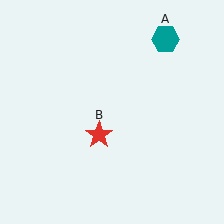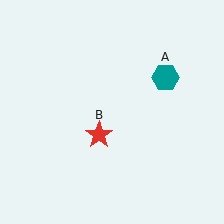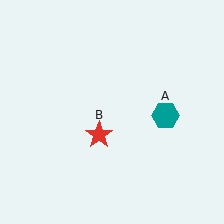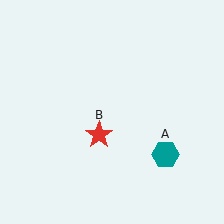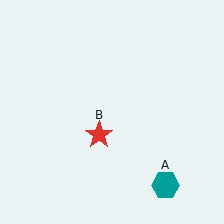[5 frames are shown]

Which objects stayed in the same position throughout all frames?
Red star (object B) remained stationary.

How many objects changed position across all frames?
1 object changed position: teal hexagon (object A).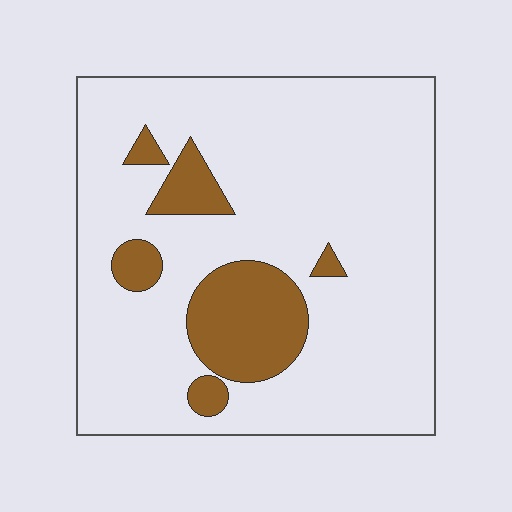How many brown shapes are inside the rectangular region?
6.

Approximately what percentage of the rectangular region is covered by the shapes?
Approximately 15%.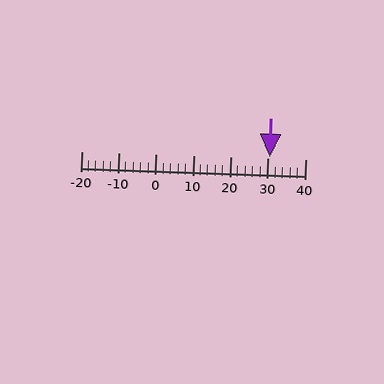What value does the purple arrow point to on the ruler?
The purple arrow points to approximately 31.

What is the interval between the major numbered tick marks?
The major tick marks are spaced 10 units apart.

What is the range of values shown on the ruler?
The ruler shows values from -20 to 40.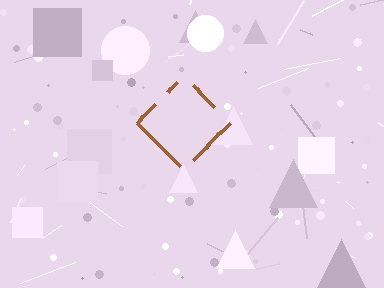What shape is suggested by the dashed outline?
The dashed outline suggests a diamond.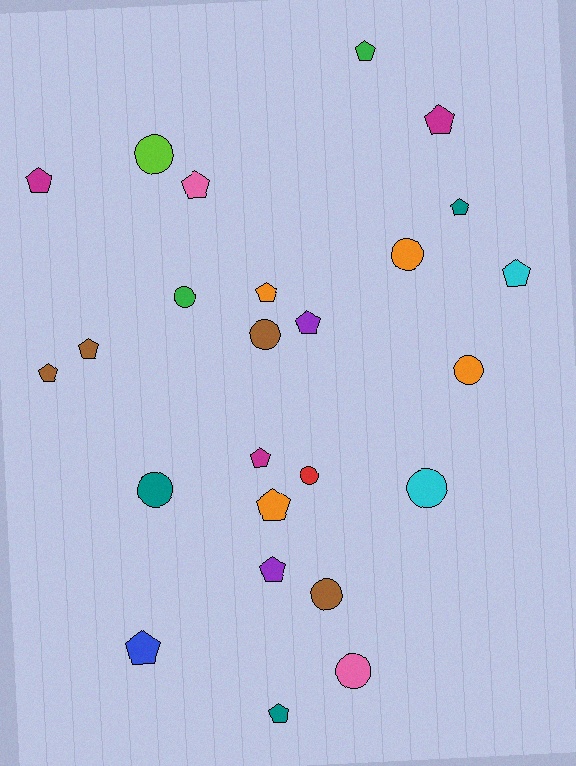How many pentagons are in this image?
There are 15 pentagons.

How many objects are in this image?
There are 25 objects.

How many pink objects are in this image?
There are 2 pink objects.